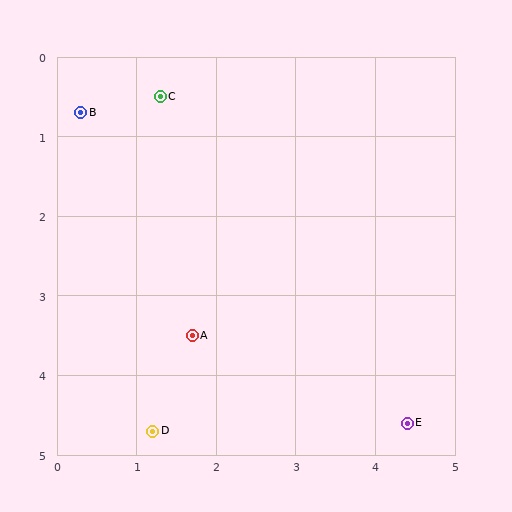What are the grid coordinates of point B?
Point B is at approximately (0.3, 0.7).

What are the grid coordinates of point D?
Point D is at approximately (1.2, 4.7).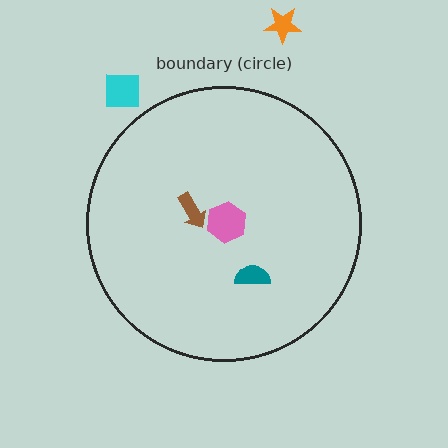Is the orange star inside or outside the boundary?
Outside.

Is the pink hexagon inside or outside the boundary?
Inside.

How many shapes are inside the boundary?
3 inside, 2 outside.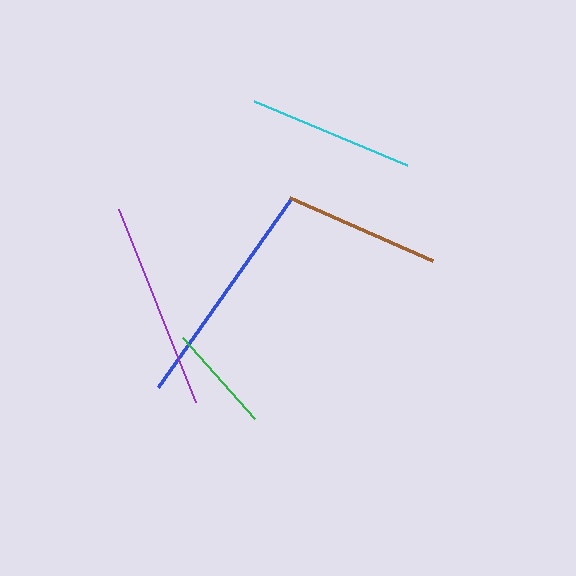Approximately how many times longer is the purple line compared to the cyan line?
The purple line is approximately 1.3 times the length of the cyan line.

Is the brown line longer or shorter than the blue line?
The blue line is longer than the brown line.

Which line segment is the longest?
The blue line is the longest at approximately 228 pixels.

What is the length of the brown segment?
The brown segment is approximately 156 pixels long.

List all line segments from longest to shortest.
From longest to shortest: blue, purple, cyan, brown, green.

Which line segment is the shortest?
The green line is the shortest at approximately 109 pixels.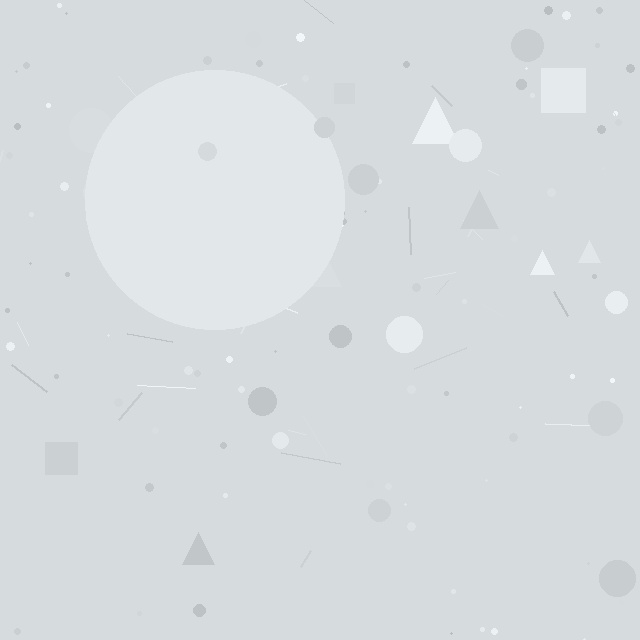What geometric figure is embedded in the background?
A circle is embedded in the background.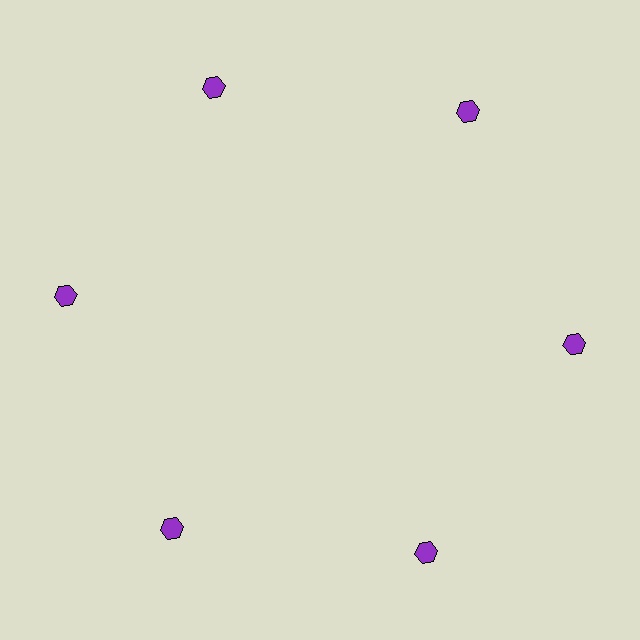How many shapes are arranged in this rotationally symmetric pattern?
There are 6 shapes, arranged in 6 groups of 1.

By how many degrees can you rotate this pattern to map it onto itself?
The pattern maps onto itself every 60 degrees of rotation.